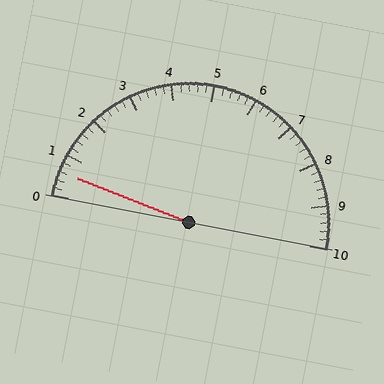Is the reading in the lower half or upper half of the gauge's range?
The reading is in the lower half of the range (0 to 10).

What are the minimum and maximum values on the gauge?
The gauge ranges from 0 to 10.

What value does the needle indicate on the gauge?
The needle indicates approximately 0.6.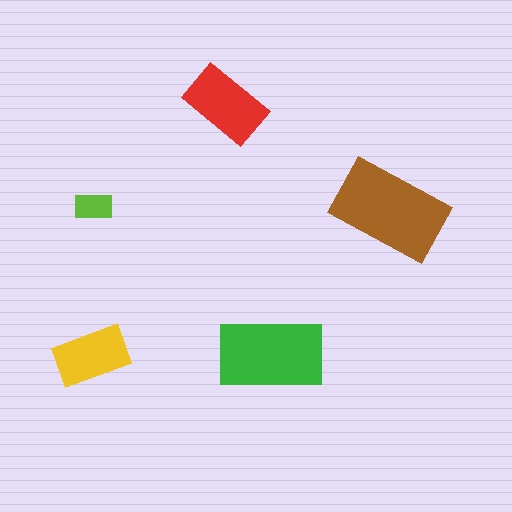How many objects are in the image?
There are 5 objects in the image.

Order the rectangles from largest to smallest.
the brown one, the green one, the red one, the yellow one, the lime one.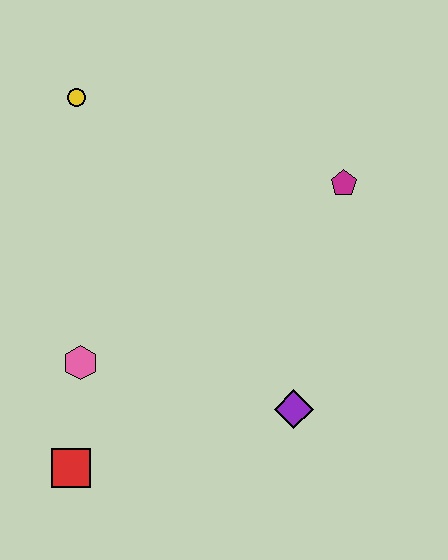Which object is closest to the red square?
The pink hexagon is closest to the red square.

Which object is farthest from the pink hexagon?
The magenta pentagon is farthest from the pink hexagon.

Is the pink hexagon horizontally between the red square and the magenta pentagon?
Yes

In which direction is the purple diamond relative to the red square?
The purple diamond is to the right of the red square.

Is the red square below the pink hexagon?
Yes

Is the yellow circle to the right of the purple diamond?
No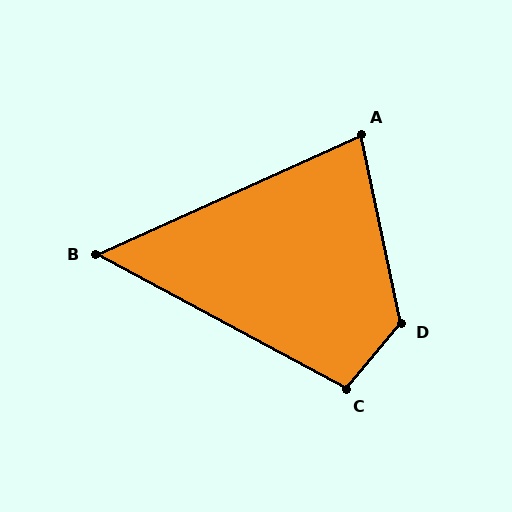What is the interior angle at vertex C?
Approximately 102 degrees (obtuse).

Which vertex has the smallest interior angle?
B, at approximately 53 degrees.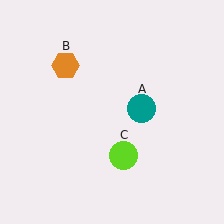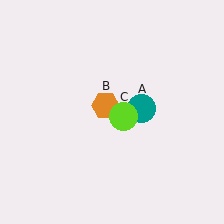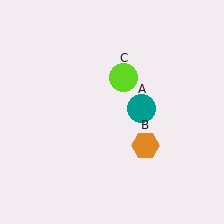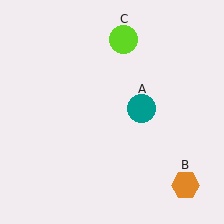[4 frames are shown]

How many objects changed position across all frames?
2 objects changed position: orange hexagon (object B), lime circle (object C).